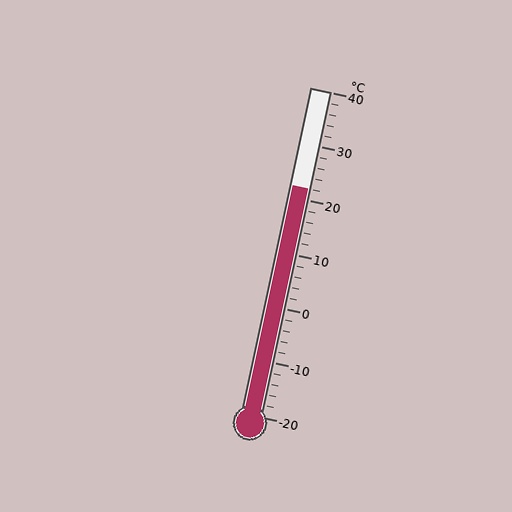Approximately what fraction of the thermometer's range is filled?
The thermometer is filled to approximately 70% of its range.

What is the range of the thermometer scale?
The thermometer scale ranges from -20°C to 40°C.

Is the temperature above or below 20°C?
The temperature is above 20°C.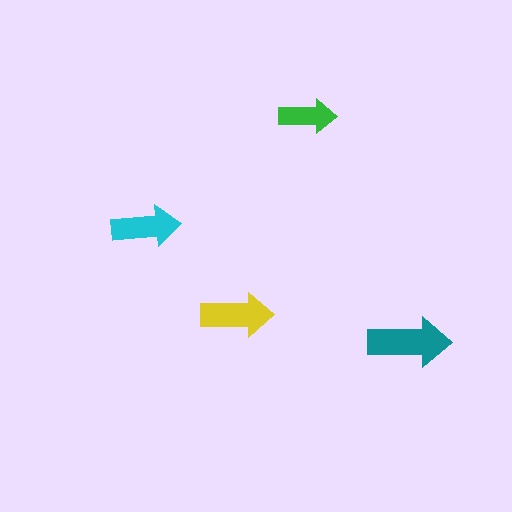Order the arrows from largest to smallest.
the teal one, the yellow one, the cyan one, the green one.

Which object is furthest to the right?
The teal arrow is rightmost.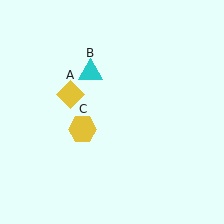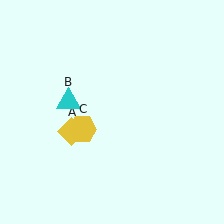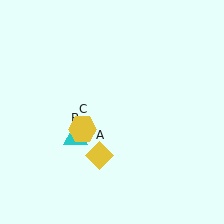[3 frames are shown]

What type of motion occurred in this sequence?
The yellow diamond (object A), cyan triangle (object B) rotated counterclockwise around the center of the scene.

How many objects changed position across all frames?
2 objects changed position: yellow diamond (object A), cyan triangle (object B).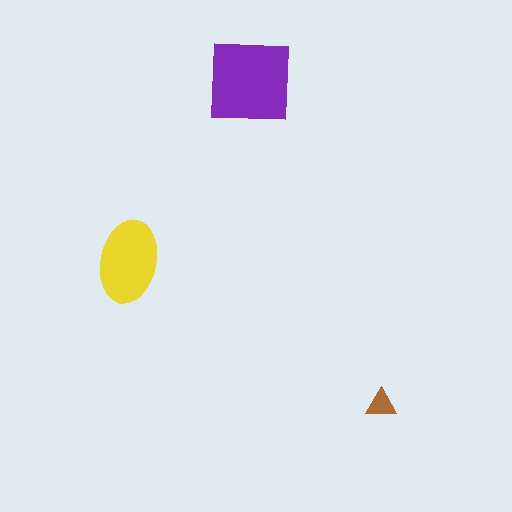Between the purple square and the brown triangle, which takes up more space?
The purple square.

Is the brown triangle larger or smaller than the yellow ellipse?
Smaller.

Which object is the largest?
The purple square.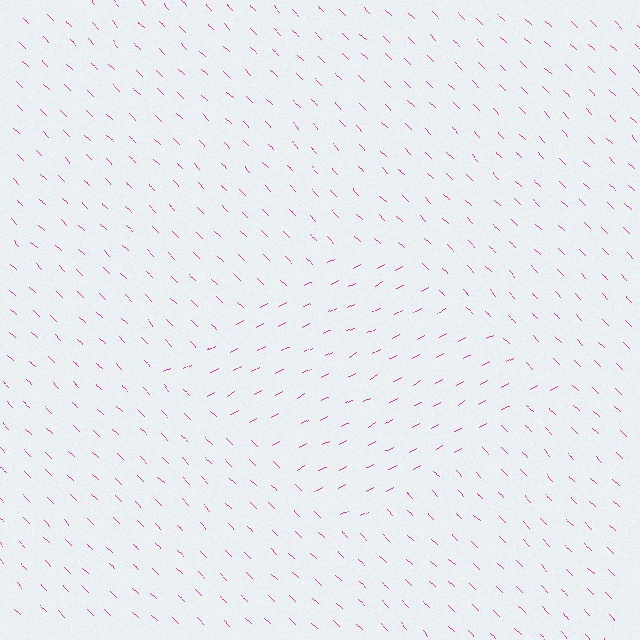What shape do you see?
I see a diamond.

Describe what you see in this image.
The image is filled with small magenta line segments. A diamond region in the image has lines oriented differently from the surrounding lines, creating a visible texture boundary.